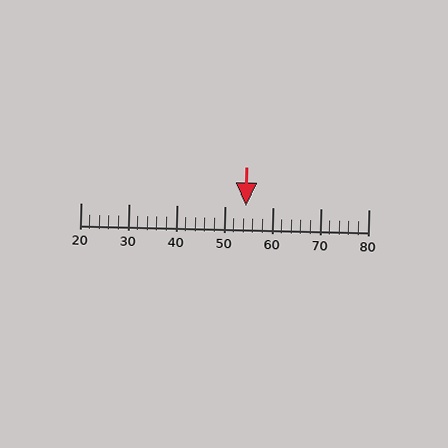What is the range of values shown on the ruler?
The ruler shows values from 20 to 80.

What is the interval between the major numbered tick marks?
The major tick marks are spaced 10 units apart.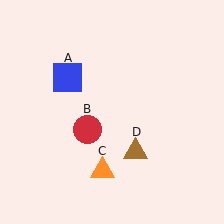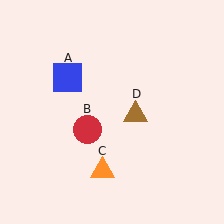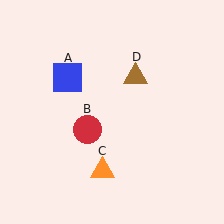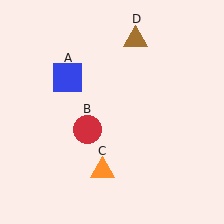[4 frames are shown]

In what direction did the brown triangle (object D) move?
The brown triangle (object D) moved up.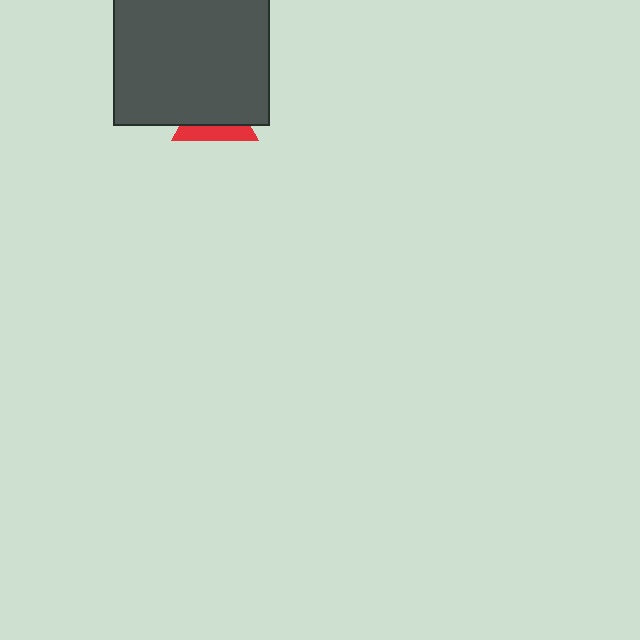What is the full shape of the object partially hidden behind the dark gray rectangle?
The partially hidden object is a red triangle.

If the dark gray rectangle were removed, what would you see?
You would see the complete red triangle.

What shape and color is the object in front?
The object in front is a dark gray rectangle.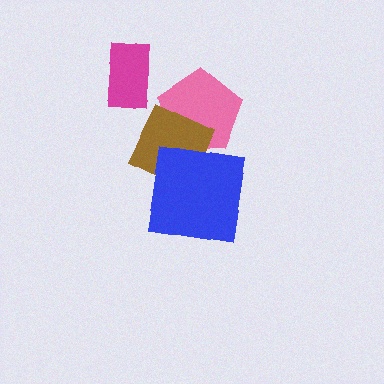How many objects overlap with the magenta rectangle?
0 objects overlap with the magenta rectangle.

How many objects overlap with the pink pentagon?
1 object overlaps with the pink pentagon.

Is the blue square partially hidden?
No, no other shape covers it.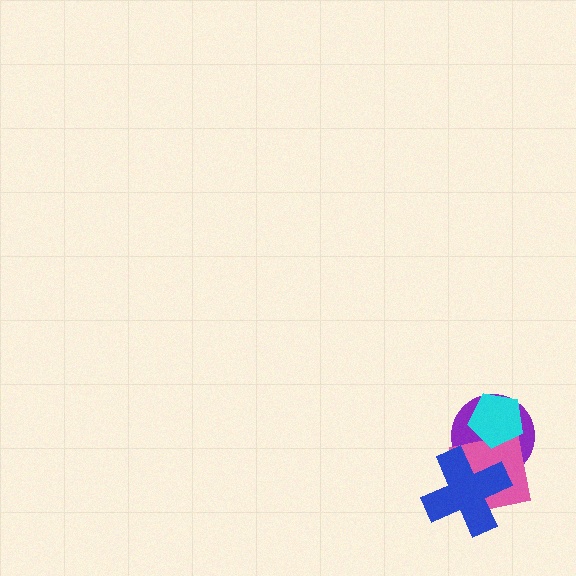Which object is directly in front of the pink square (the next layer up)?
The blue cross is directly in front of the pink square.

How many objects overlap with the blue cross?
2 objects overlap with the blue cross.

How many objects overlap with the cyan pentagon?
2 objects overlap with the cyan pentagon.